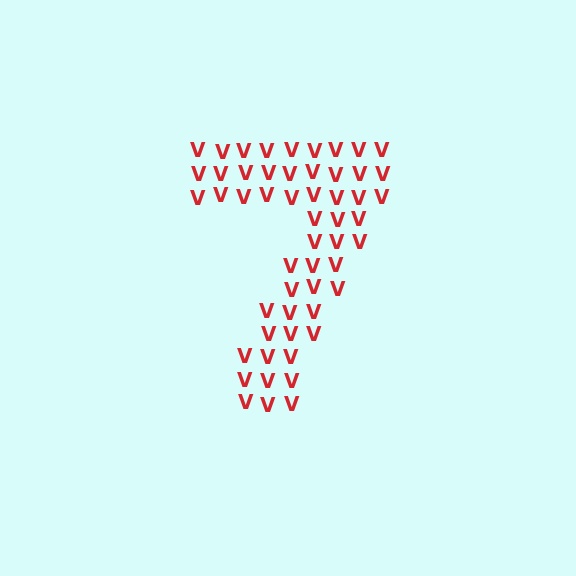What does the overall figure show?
The overall figure shows the digit 7.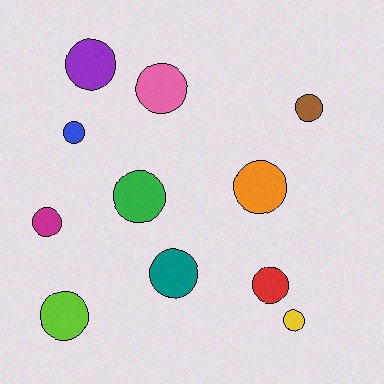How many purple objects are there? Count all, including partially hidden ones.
There is 1 purple object.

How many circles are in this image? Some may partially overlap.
There are 11 circles.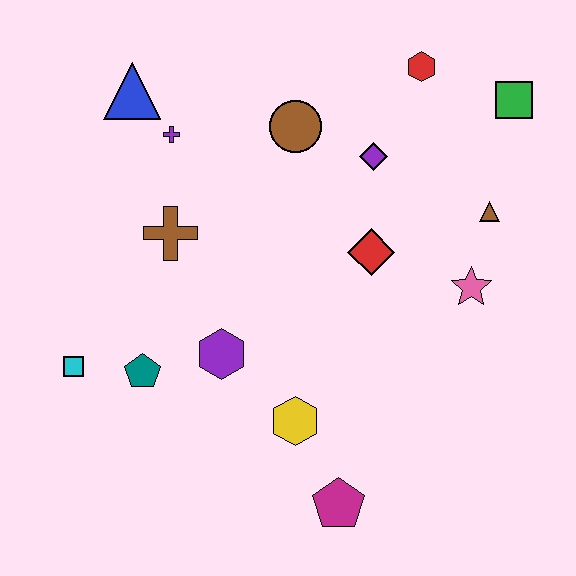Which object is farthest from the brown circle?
The magenta pentagon is farthest from the brown circle.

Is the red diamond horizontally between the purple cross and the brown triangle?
Yes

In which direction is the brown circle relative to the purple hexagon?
The brown circle is above the purple hexagon.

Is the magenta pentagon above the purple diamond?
No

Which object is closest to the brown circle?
The purple diamond is closest to the brown circle.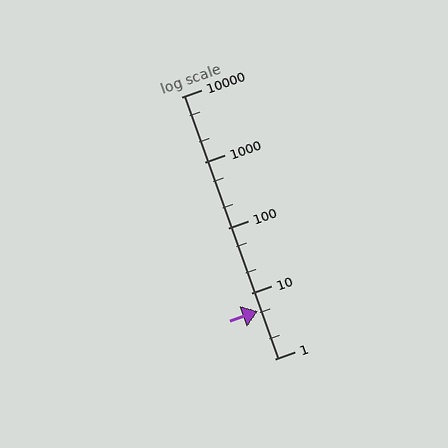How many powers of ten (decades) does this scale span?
The scale spans 4 decades, from 1 to 10000.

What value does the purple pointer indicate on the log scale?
The pointer indicates approximately 5.3.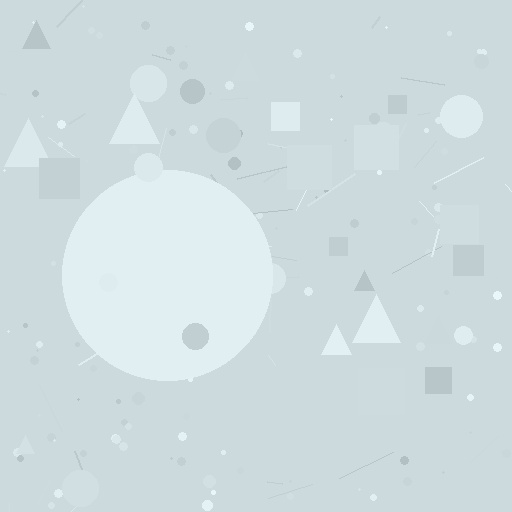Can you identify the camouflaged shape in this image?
The camouflaged shape is a circle.